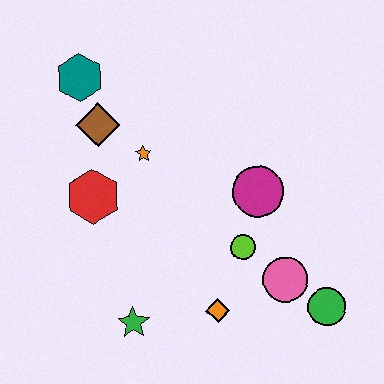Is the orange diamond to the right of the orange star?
Yes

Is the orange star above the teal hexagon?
No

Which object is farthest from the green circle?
The teal hexagon is farthest from the green circle.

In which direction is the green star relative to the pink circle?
The green star is to the left of the pink circle.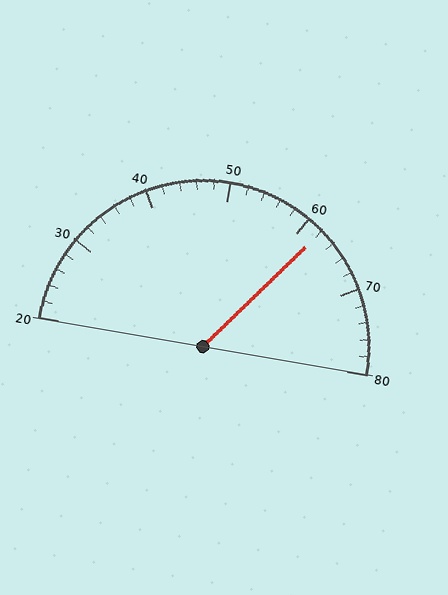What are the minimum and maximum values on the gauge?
The gauge ranges from 20 to 80.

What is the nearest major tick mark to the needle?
The nearest major tick mark is 60.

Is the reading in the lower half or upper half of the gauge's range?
The reading is in the upper half of the range (20 to 80).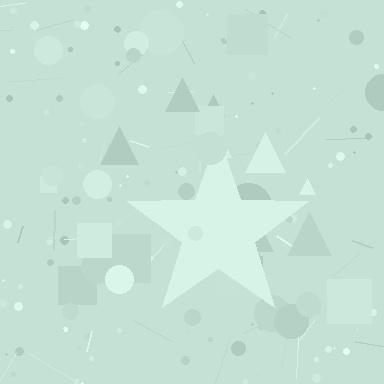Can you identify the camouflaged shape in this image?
The camouflaged shape is a star.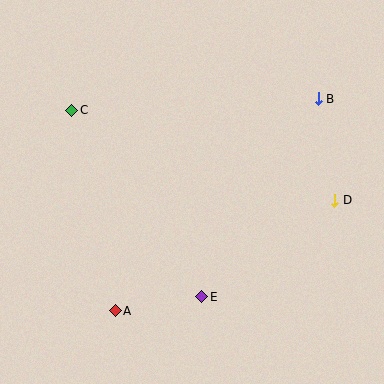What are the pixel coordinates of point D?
Point D is at (335, 200).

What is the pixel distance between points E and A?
The distance between E and A is 87 pixels.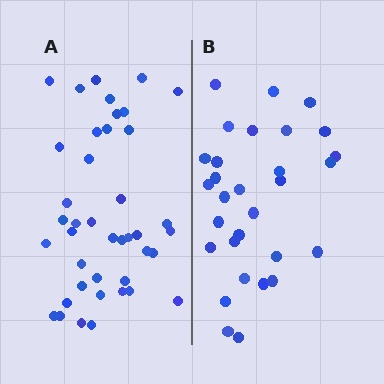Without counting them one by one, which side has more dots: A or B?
Region A (the left region) has more dots.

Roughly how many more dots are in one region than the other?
Region A has roughly 12 or so more dots than region B.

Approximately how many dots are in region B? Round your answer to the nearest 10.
About 30 dots.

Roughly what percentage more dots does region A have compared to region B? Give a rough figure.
About 35% more.